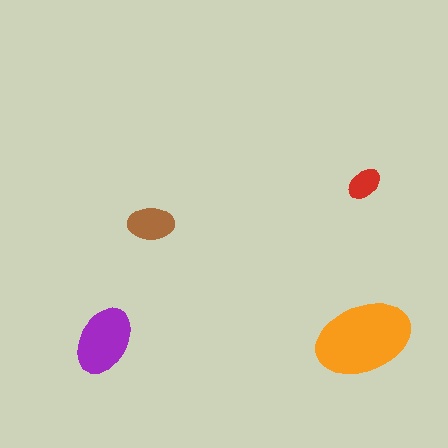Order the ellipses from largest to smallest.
the orange one, the purple one, the brown one, the red one.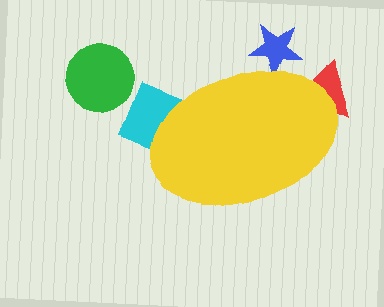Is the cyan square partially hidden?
Yes, the cyan square is partially hidden behind the yellow ellipse.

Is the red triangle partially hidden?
Yes, the red triangle is partially hidden behind the yellow ellipse.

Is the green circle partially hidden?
No, the green circle is fully visible.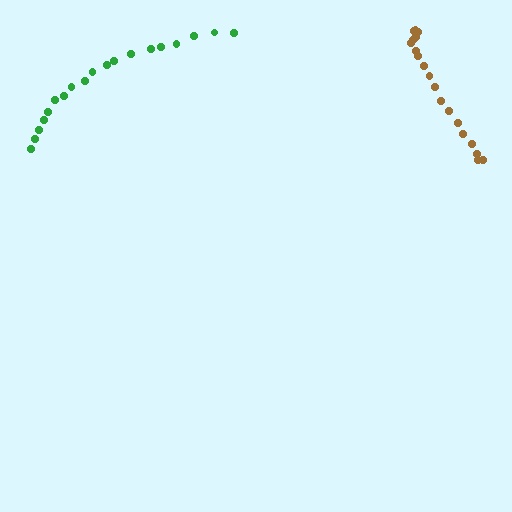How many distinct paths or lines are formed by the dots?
There are 2 distinct paths.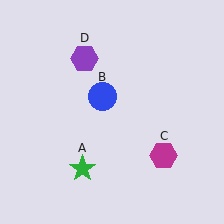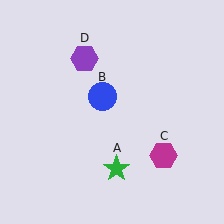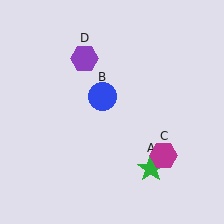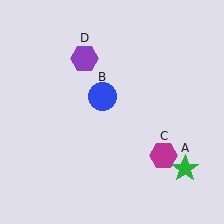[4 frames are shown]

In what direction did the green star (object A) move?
The green star (object A) moved right.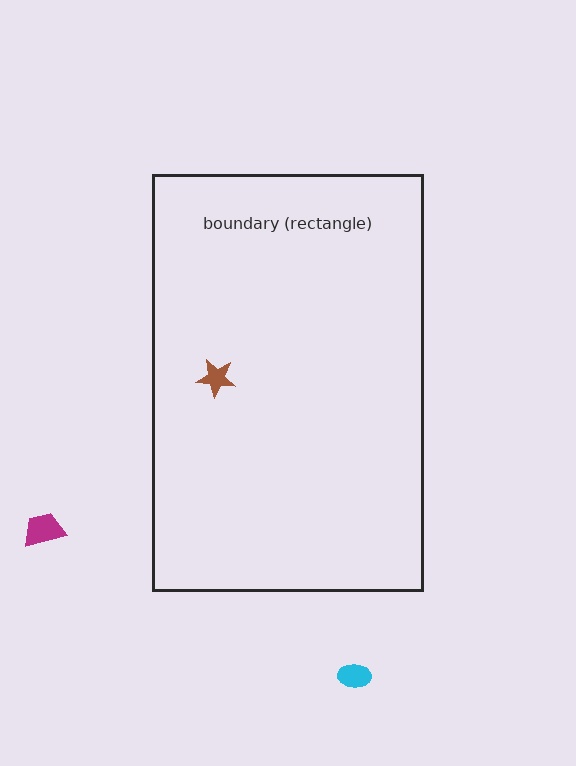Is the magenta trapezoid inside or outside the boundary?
Outside.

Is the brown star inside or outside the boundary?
Inside.